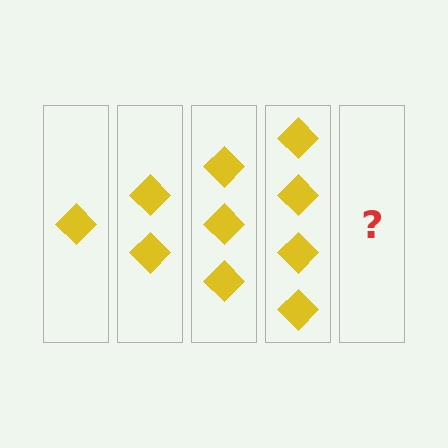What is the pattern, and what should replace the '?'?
The pattern is that each step adds one more diamond. The '?' should be 5 diamonds.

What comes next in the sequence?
The next element should be 5 diamonds.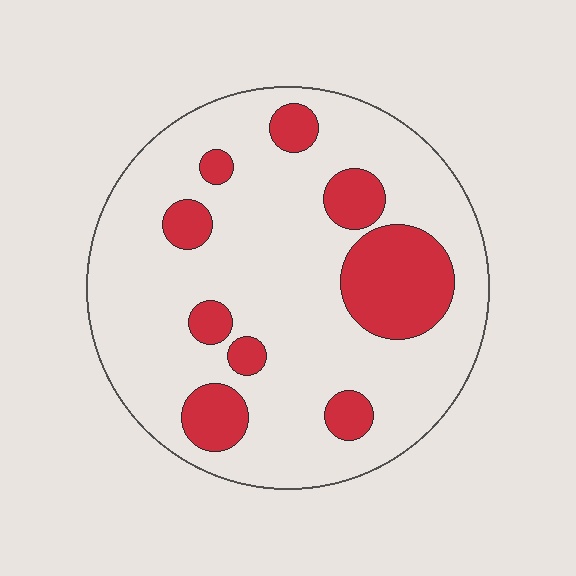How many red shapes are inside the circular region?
9.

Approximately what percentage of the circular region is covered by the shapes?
Approximately 20%.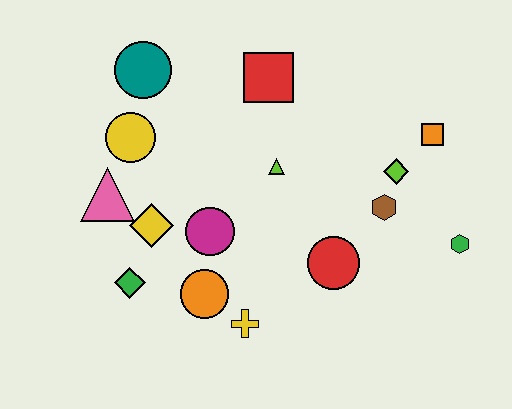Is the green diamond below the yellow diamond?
Yes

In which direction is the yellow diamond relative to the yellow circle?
The yellow diamond is below the yellow circle.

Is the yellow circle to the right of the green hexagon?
No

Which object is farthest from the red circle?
The teal circle is farthest from the red circle.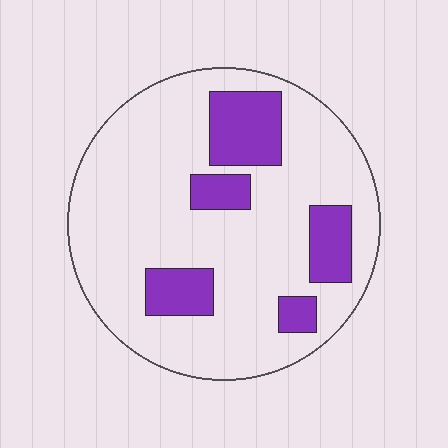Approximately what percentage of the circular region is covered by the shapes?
Approximately 20%.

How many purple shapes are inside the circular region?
5.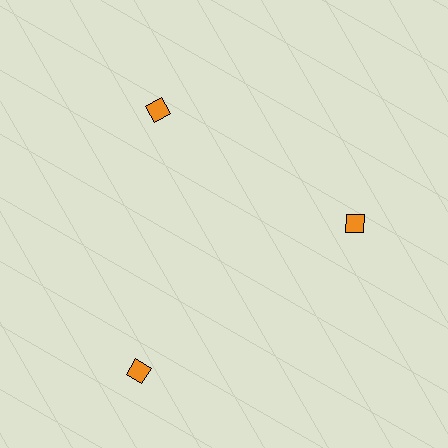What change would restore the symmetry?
The symmetry would be restored by moving it inward, back onto the ring so that all 3 diamonds sit at equal angles and equal distance from the center.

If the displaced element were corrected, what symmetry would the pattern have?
It would have 3-fold rotational symmetry — the pattern would map onto itself every 120 degrees.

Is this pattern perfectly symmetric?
No. The 3 orange diamonds are arranged in a ring, but one element near the 7 o'clock position is pushed outward from the center, breaking the 3-fold rotational symmetry.